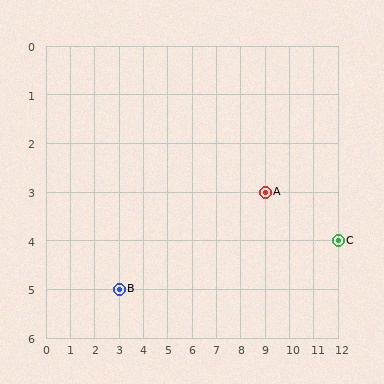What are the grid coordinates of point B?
Point B is at grid coordinates (3, 5).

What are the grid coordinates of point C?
Point C is at grid coordinates (12, 4).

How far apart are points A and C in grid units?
Points A and C are 3 columns and 1 row apart (about 3.2 grid units diagonally).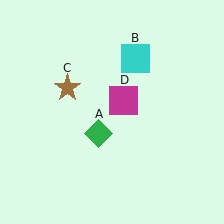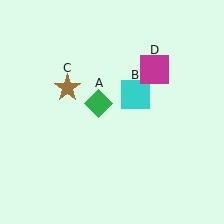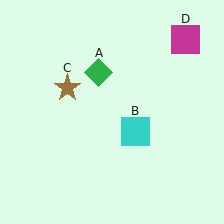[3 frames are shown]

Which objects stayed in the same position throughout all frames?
Brown star (object C) remained stationary.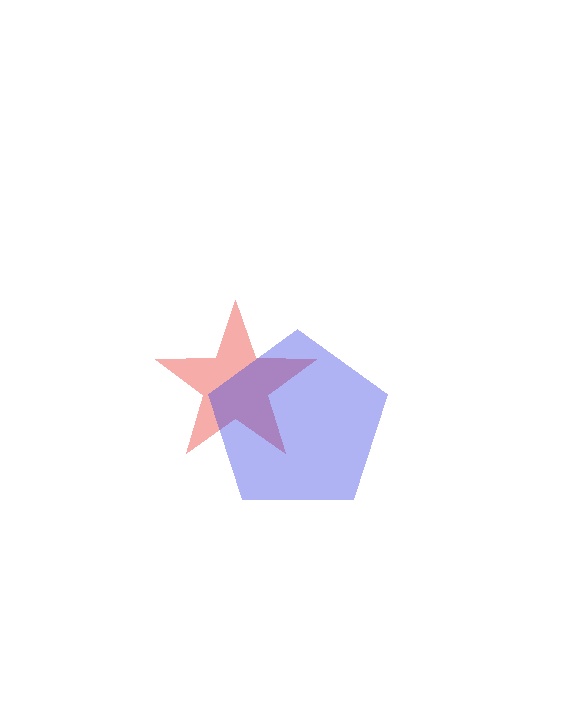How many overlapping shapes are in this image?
There are 2 overlapping shapes in the image.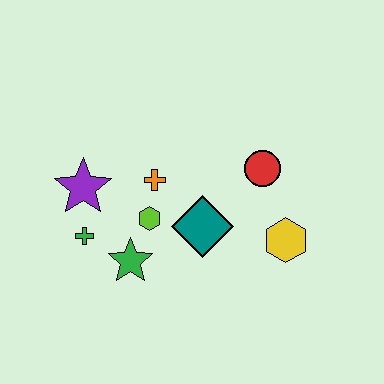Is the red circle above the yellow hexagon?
Yes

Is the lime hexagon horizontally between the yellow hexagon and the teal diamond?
No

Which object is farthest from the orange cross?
The yellow hexagon is farthest from the orange cross.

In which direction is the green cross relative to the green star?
The green cross is to the left of the green star.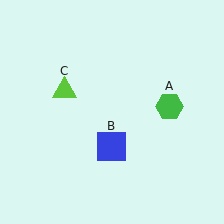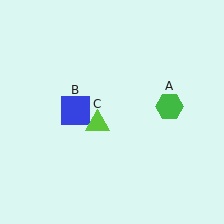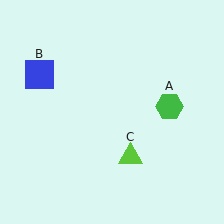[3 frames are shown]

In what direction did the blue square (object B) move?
The blue square (object B) moved up and to the left.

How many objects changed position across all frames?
2 objects changed position: blue square (object B), lime triangle (object C).